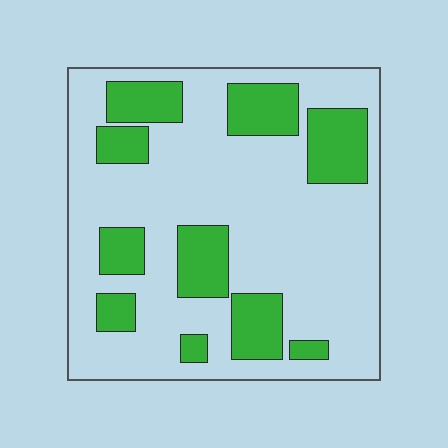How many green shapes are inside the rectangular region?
10.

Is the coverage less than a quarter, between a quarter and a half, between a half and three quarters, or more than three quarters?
Between a quarter and a half.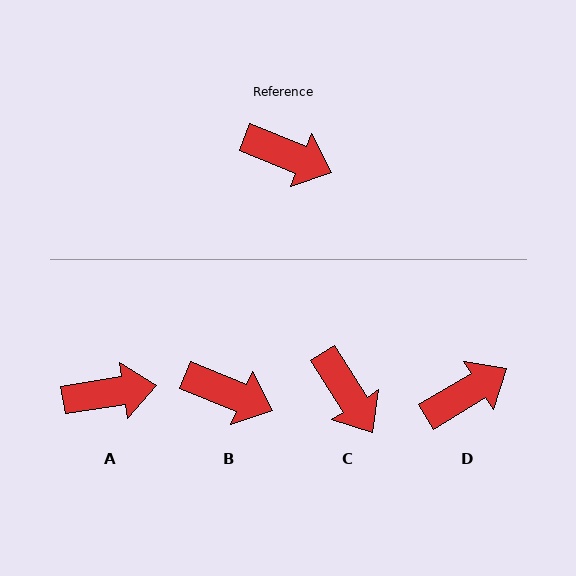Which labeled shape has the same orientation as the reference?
B.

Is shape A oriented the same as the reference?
No, it is off by about 31 degrees.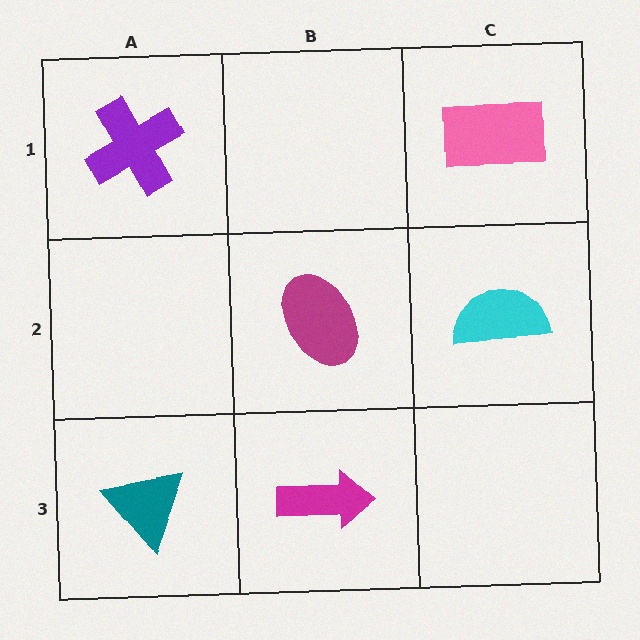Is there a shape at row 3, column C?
No, that cell is empty.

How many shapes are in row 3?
2 shapes.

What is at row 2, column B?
A magenta ellipse.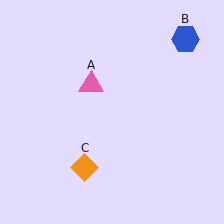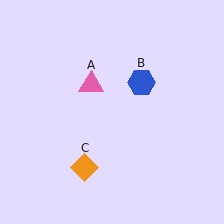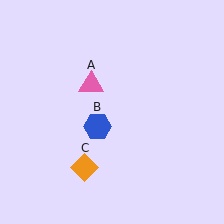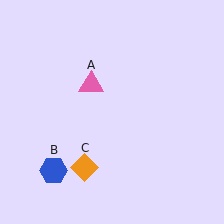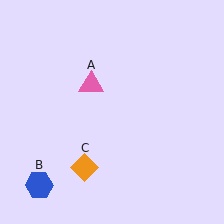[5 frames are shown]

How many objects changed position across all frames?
1 object changed position: blue hexagon (object B).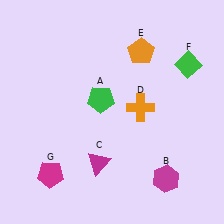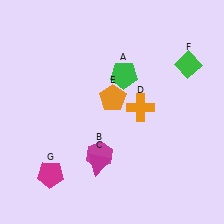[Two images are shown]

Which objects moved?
The objects that moved are: the green pentagon (A), the magenta hexagon (B), the orange pentagon (E).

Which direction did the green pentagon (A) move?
The green pentagon (A) moved up.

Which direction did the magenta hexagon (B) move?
The magenta hexagon (B) moved left.